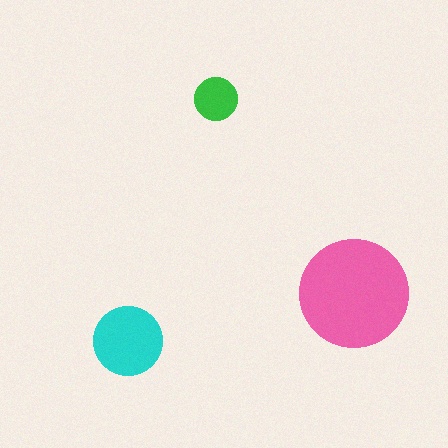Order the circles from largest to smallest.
the pink one, the cyan one, the green one.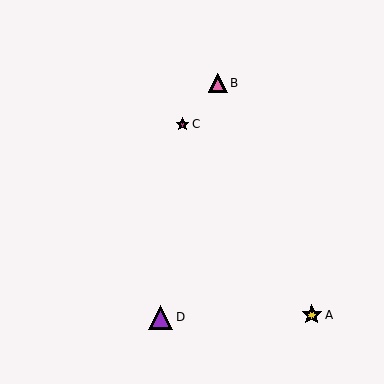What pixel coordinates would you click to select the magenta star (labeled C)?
Click at (182, 124) to select the magenta star C.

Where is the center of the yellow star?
The center of the yellow star is at (312, 315).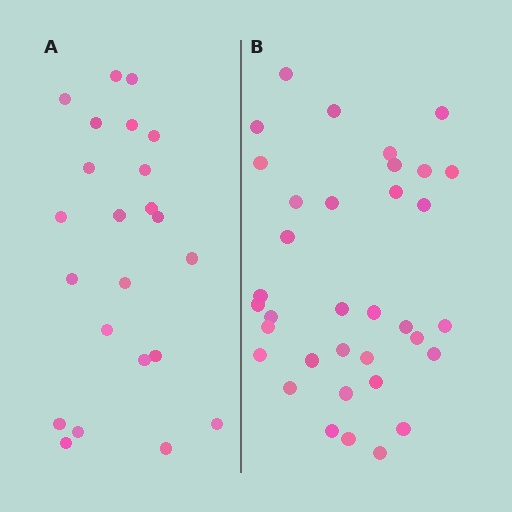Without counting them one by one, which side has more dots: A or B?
Region B (the right region) has more dots.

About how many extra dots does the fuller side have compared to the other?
Region B has roughly 12 or so more dots than region A.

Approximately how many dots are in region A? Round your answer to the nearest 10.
About 20 dots. (The exact count is 23, which rounds to 20.)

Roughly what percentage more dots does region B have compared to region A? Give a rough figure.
About 50% more.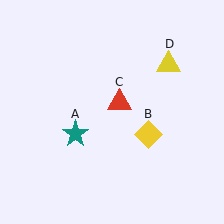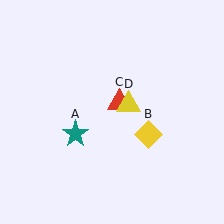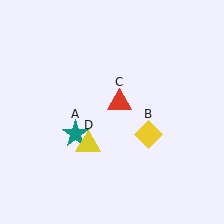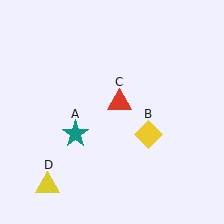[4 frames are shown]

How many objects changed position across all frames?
1 object changed position: yellow triangle (object D).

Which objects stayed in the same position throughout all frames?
Teal star (object A) and yellow diamond (object B) and red triangle (object C) remained stationary.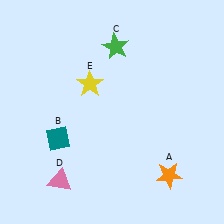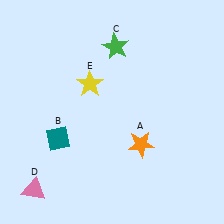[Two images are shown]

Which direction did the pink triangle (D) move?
The pink triangle (D) moved left.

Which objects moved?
The objects that moved are: the orange star (A), the pink triangle (D).